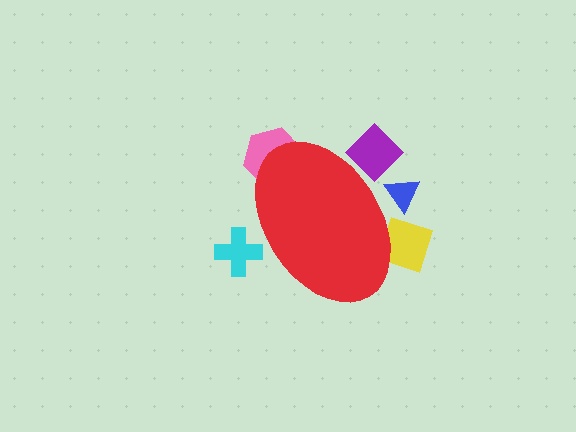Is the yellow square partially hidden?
Yes, the yellow square is partially hidden behind the red ellipse.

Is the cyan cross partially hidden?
Yes, the cyan cross is partially hidden behind the red ellipse.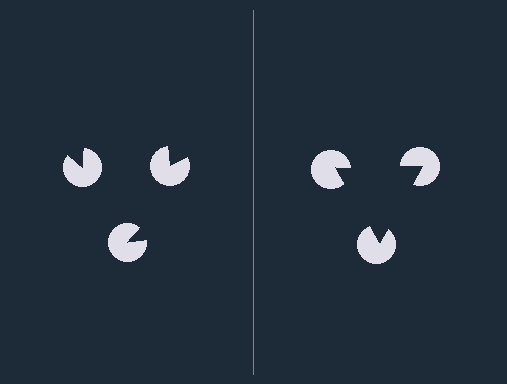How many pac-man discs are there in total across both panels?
6 — 3 on each side.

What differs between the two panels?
The pac-man discs are positioned identically on both sides; only the wedge orientations differ. On the right they align to a triangle; on the left they are misaligned.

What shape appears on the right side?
An illusory triangle.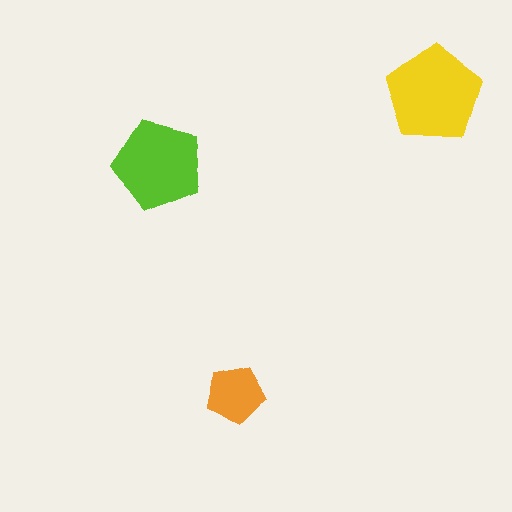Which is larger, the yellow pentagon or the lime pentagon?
The yellow one.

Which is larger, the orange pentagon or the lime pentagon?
The lime one.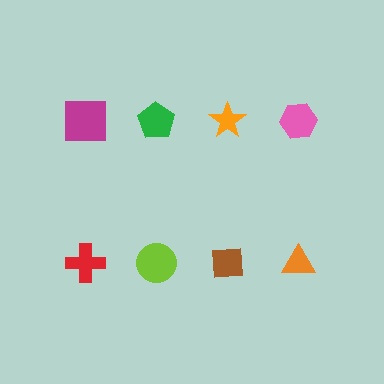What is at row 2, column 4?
An orange triangle.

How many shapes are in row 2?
4 shapes.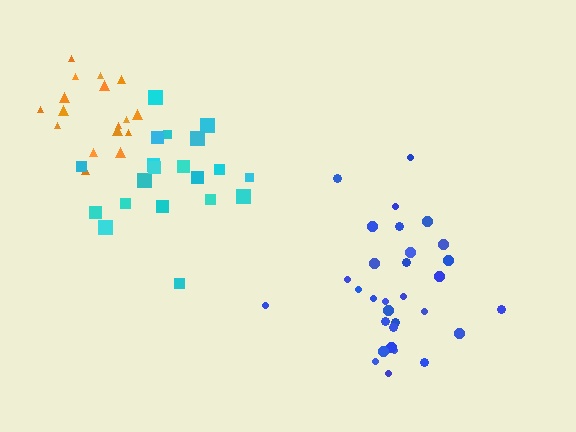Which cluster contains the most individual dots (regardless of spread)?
Blue (31).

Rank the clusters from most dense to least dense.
orange, cyan, blue.